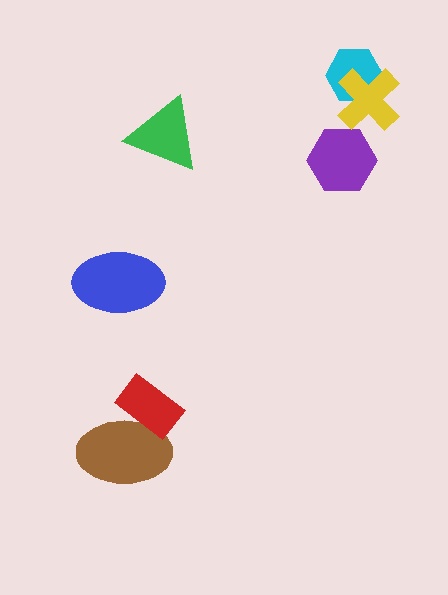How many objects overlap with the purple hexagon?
0 objects overlap with the purple hexagon.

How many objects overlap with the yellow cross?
1 object overlaps with the yellow cross.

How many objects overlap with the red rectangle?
1 object overlaps with the red rectangle.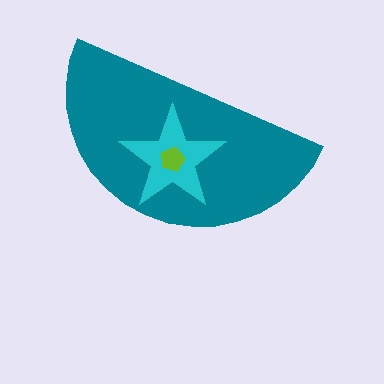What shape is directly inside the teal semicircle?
The cyan star.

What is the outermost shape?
The teal semicircle.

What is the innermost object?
The lime pentagon.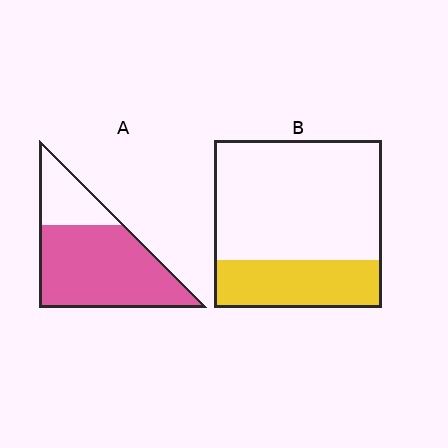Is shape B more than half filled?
No.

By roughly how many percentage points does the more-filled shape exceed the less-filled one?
By roughly 45 percentage points (A over B).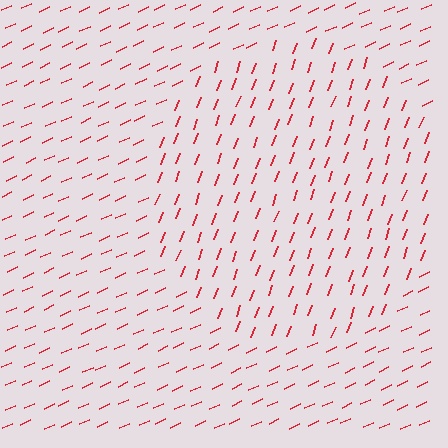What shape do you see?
I see a circle.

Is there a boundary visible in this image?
Yes, there is a texture boundary formed by a change in line orientation.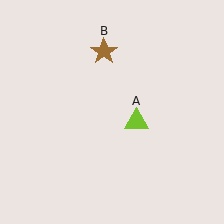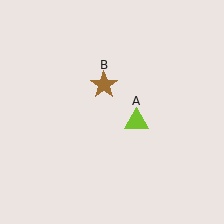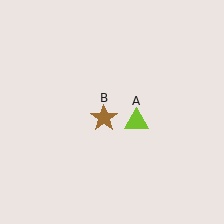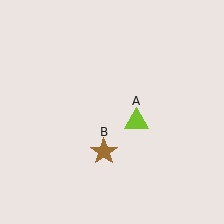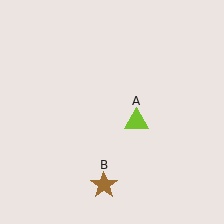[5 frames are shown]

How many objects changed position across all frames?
1 object changed position: brown star (object B).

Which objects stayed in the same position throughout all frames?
Lime triangle (object A) remained stationary.